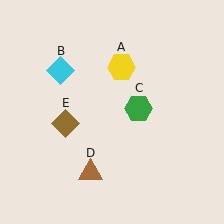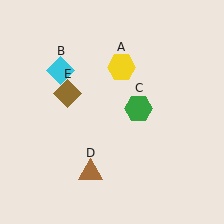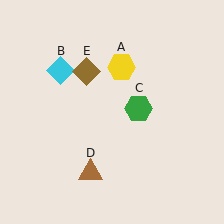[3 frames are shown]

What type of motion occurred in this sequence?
The brown diamond (object E) rotated clockwise around the center of the scene.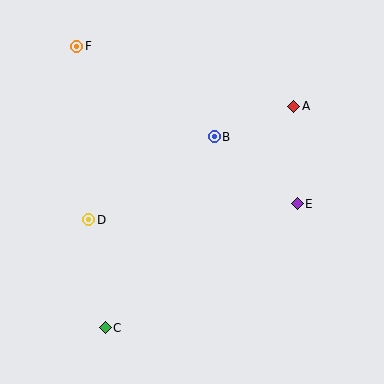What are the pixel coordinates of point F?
Point F is at (77, 46).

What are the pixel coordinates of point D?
Point D is at (89, 220).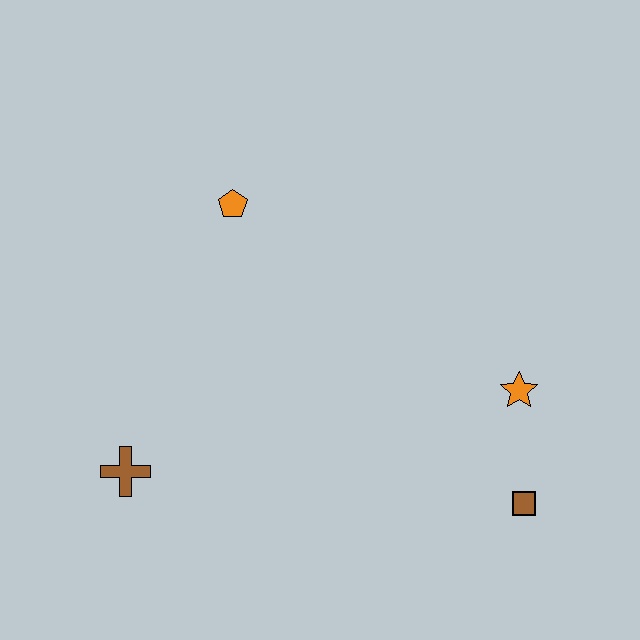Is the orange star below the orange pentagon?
Yes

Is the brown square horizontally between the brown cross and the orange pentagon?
No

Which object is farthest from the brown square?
The orange pentagon is farthest from the brown square.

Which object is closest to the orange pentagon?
The brown cross is closest to the orange pentagon.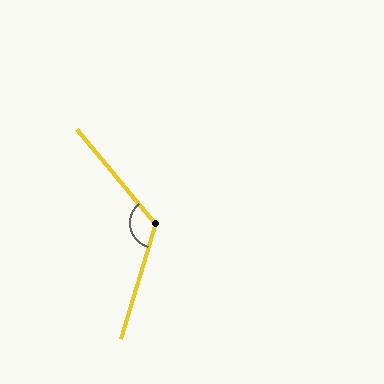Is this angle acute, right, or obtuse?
It is obtuse.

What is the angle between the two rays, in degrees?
Approximately 123 degrees.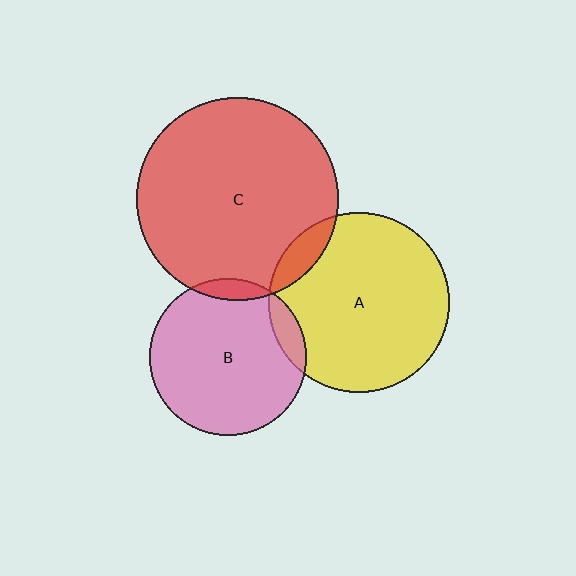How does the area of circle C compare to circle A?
Approximately 1.3 times.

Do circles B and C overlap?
Yes.